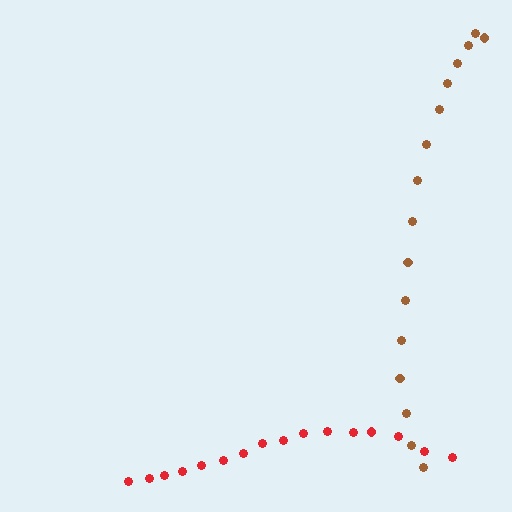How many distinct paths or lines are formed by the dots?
There are 2 distinct paths.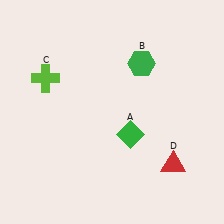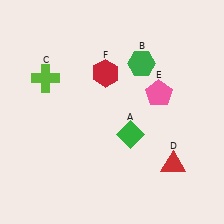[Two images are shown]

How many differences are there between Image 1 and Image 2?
There are 2 differences between the two images.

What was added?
A pink pentagon (E), a red hexagon (F) were added in Image 2.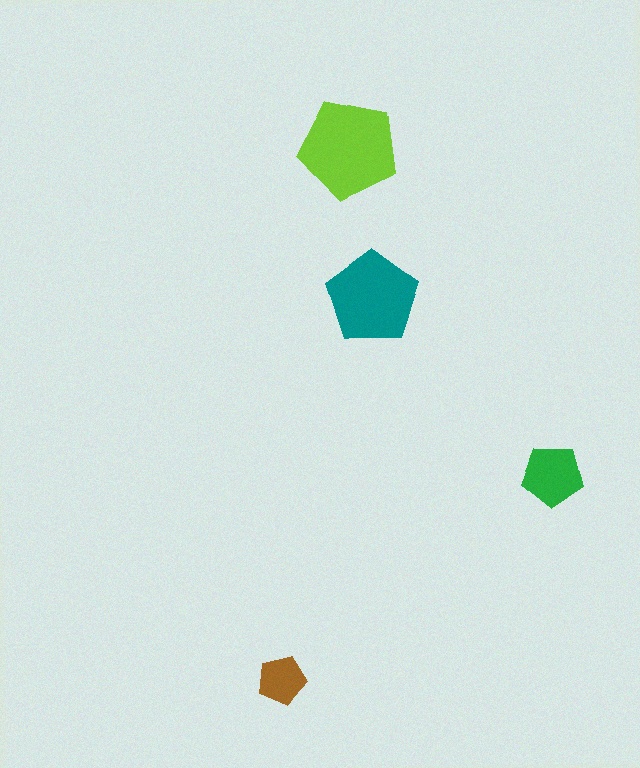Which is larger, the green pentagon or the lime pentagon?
The lime one.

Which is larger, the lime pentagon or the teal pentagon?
The lime one.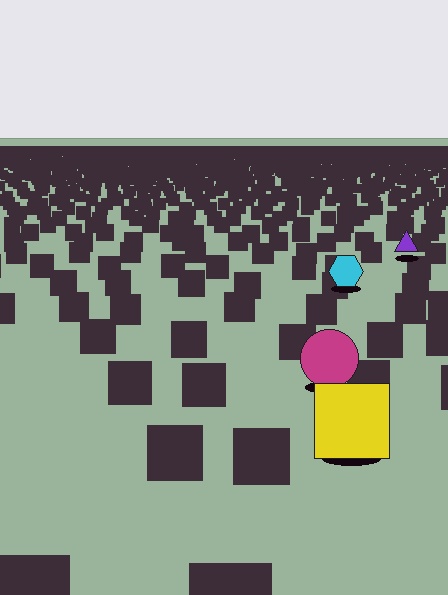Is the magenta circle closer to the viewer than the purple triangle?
Yes. The magenta circle is closer — you can tell from the texture gradient: the ground texture is coarser near it.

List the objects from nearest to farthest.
From nearest to farthest: the yellow square, the magenta circle, the cyan hexagon, the purple triangle.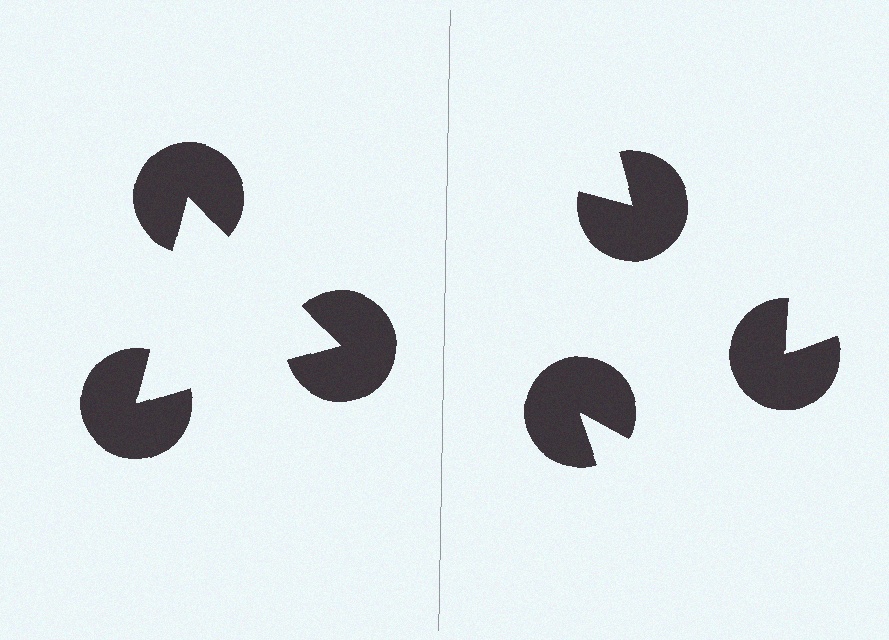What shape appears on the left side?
An illusory triangle.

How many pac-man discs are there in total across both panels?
6 — 3 on each side.